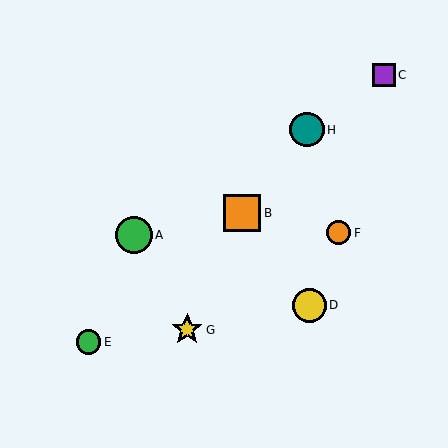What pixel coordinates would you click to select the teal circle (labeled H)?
Click at (307, 130) to select the teal circle H.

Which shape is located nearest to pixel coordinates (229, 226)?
The orange square (labeled B) at (242, 213) is nearest to that location.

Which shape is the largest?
The orange square (labeled B) is the largest.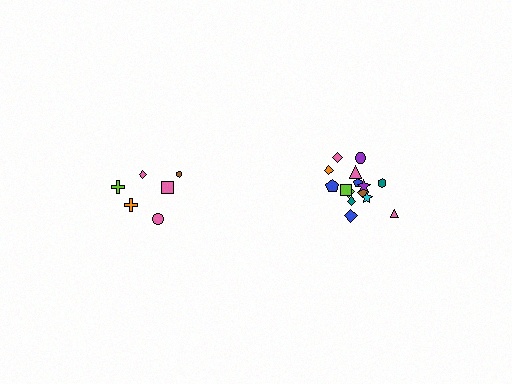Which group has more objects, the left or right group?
The right group.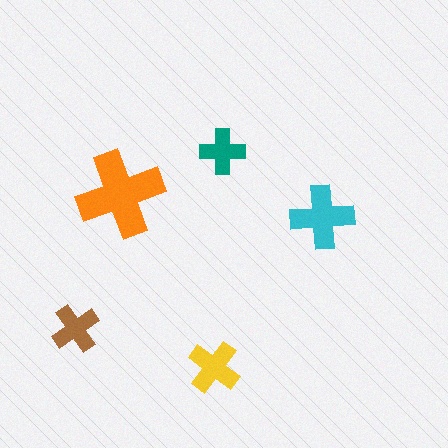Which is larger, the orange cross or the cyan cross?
The orange one.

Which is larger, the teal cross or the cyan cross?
The cyan one.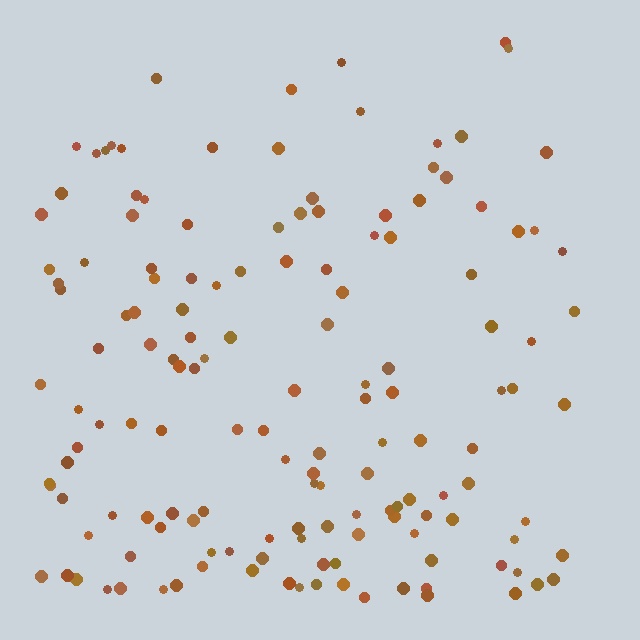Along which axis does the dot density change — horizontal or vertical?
Vertical.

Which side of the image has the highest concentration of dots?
The bottom.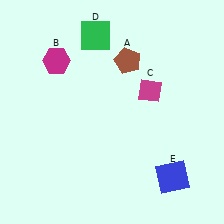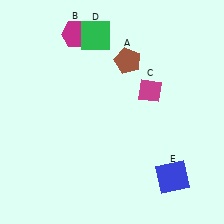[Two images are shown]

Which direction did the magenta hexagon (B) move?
The magenta hexagon (B) moved up.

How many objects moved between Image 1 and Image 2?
1 object moved between the two images.